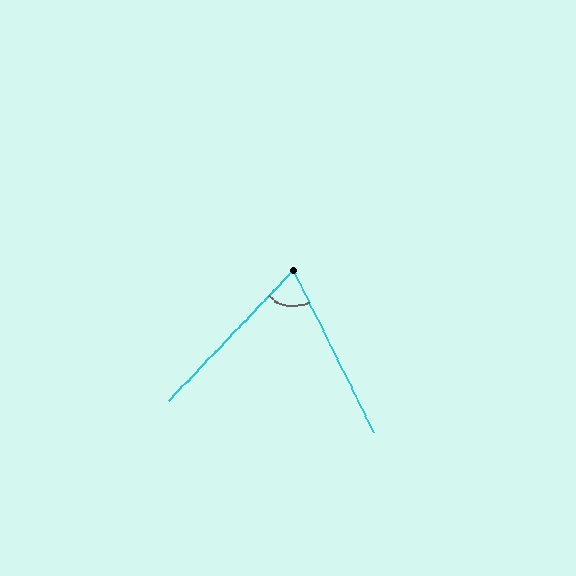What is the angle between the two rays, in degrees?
Approximately 70 degrees.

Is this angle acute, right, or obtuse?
It is acute.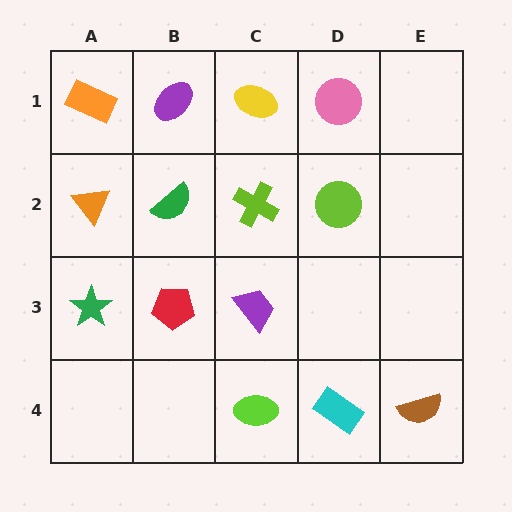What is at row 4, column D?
A cyan rectangle.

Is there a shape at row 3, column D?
No, that cell is empty.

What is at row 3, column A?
A green star.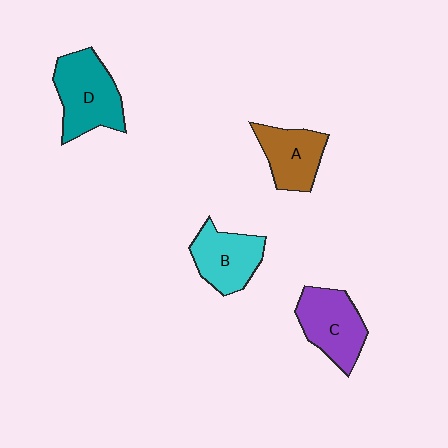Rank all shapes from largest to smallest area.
From largest to smallest: D (teal), C (purple), B (cyan), A (brown).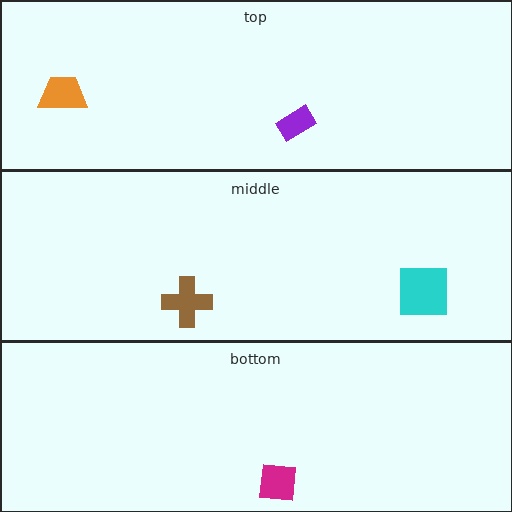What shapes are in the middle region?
The brown cross, the cyan square.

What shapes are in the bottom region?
The magenta square.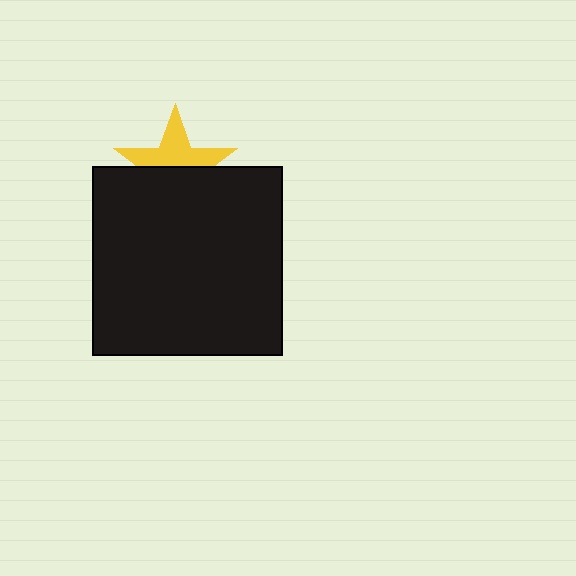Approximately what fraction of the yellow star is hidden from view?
Roughly 50% of the yellow star is hidden behind the black square.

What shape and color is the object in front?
The object in front is a black square.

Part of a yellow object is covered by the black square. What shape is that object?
It is a star.